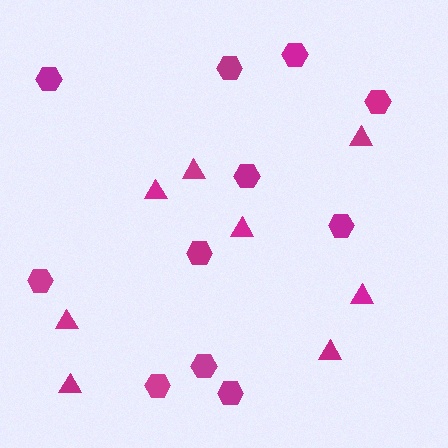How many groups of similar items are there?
There are 2 groups: one group of hexagons (11) and one group of triangles (8).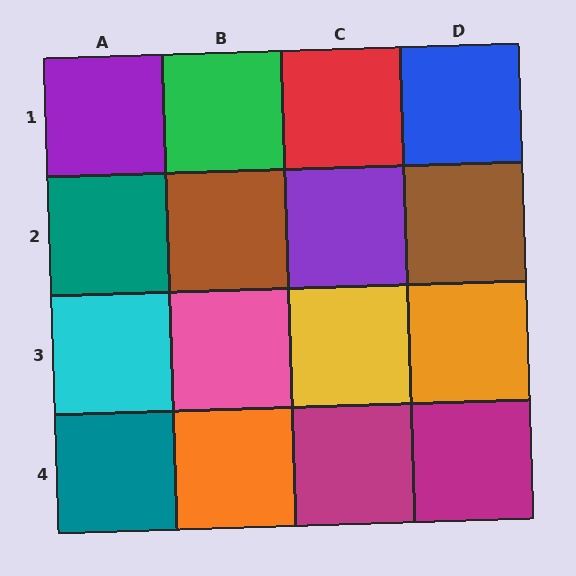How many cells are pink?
1 cell is pink.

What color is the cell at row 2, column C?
Purple.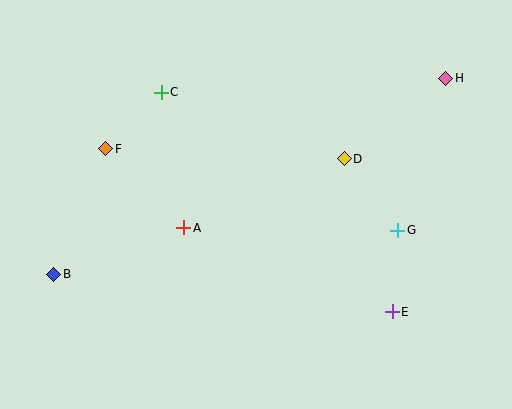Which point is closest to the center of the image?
Point A at (184, 228) is closest to the center.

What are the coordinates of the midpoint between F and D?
The midpoint between F and D is at (225, 154).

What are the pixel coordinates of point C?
Point C is at (161, 92).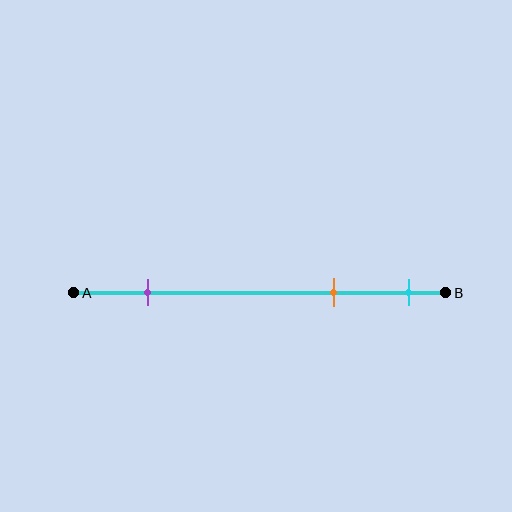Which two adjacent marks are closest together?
The orange and cyan marks are the closest adjacent pair.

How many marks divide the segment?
There are 3 marks dividing the segment.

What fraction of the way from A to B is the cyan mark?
The cyan mark is approximately 90% (0.9) of the way from A to B.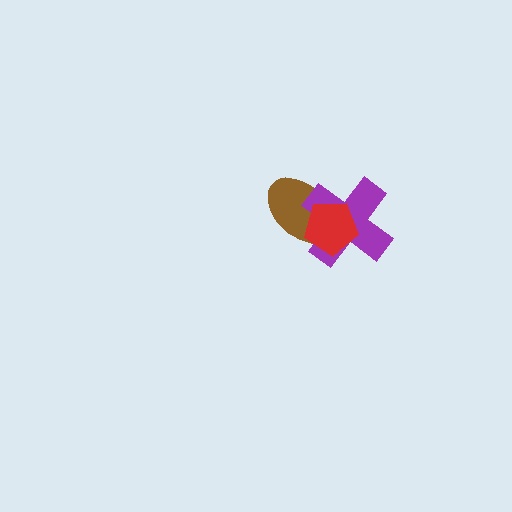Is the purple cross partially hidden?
Yes, it is partially covered by another shape.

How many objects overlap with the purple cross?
2 objects overlap with the purple cross.